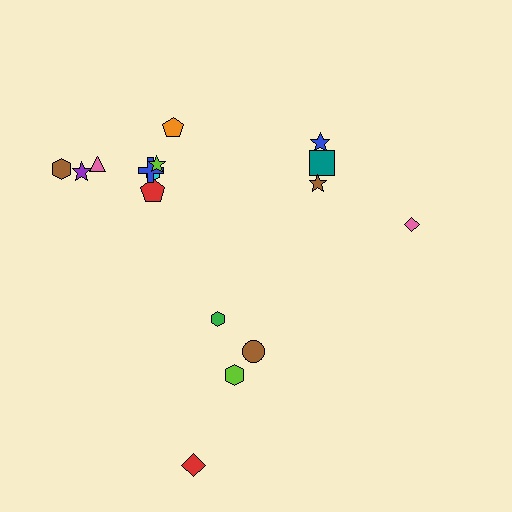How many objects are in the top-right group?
There are 4 objects.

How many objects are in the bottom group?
There are 4 objects.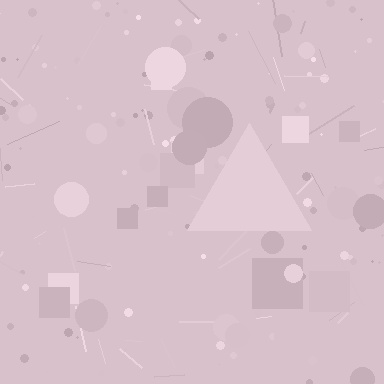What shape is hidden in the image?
A triangle is hidden in the image.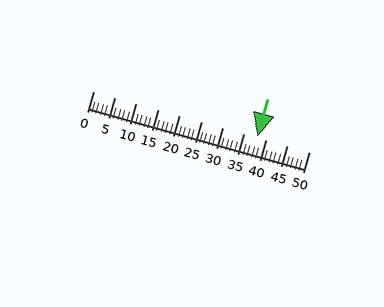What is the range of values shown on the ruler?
The ruler shows values from 0 to 50.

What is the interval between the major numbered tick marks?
The major tick marks are spaced 5 units apart.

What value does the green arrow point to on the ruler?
The green arrow points to approximately 38.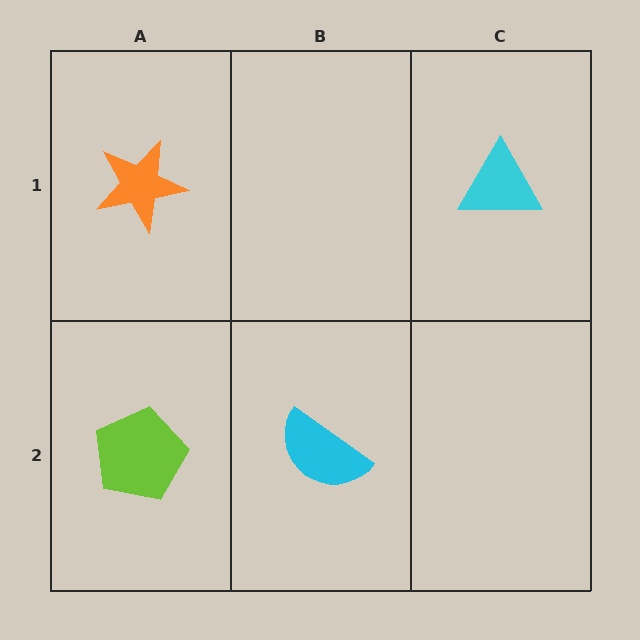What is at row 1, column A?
An orange star.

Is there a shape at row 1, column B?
No, that cell is empty.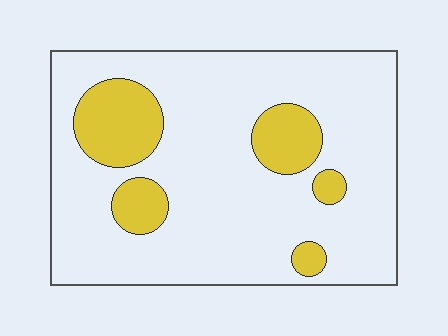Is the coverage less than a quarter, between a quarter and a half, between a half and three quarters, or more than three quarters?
Less than a quarter.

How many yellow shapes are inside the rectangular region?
5.